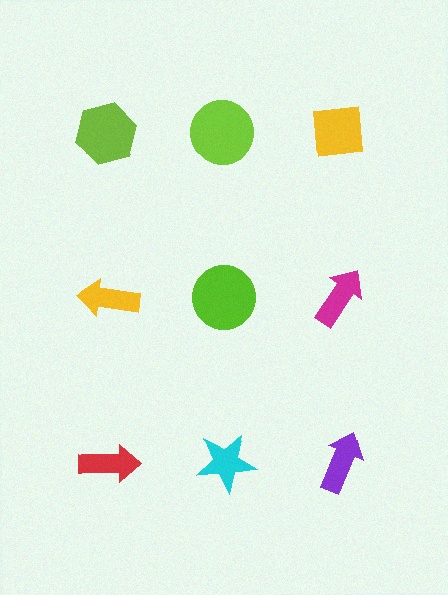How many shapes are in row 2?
3 shapes.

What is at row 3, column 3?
A purple arrow.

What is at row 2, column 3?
A magenta arrow.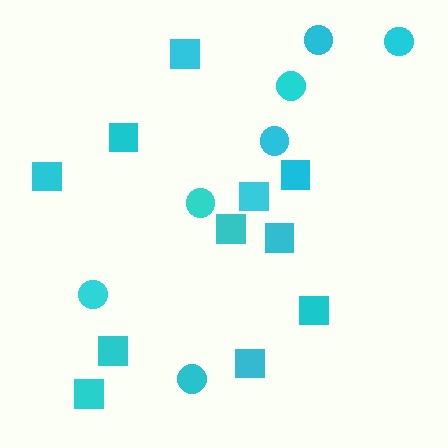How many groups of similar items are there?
There are 2 groups: one group of squares (11) and one group of circles (7).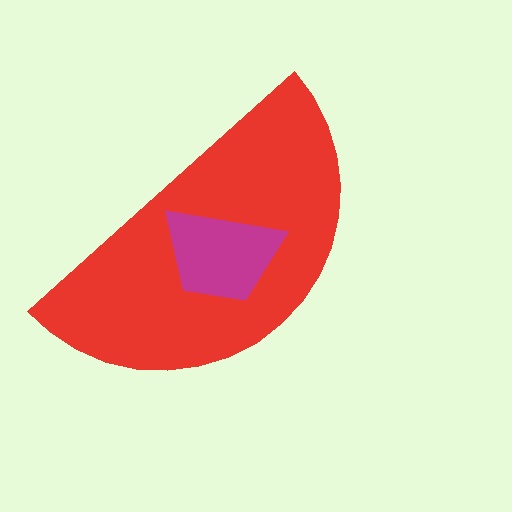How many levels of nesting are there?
2.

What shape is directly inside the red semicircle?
The magenta trapezoid.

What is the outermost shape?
The red semicircle.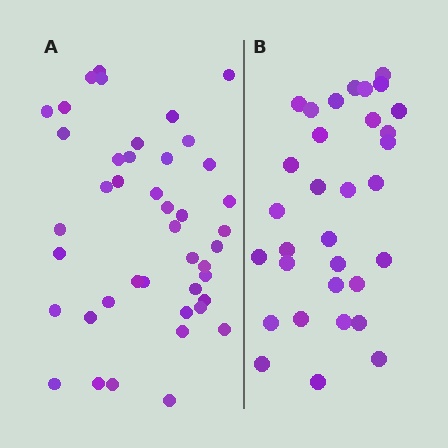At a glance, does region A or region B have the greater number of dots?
Region A (the left region) has more dots.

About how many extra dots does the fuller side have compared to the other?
Region A has roughly 12 or so more dots than region B.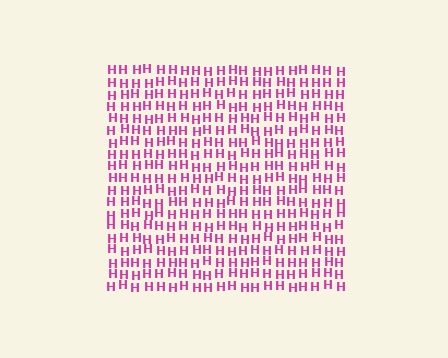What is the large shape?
The large shape is a square.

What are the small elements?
The small elements are letter H's.